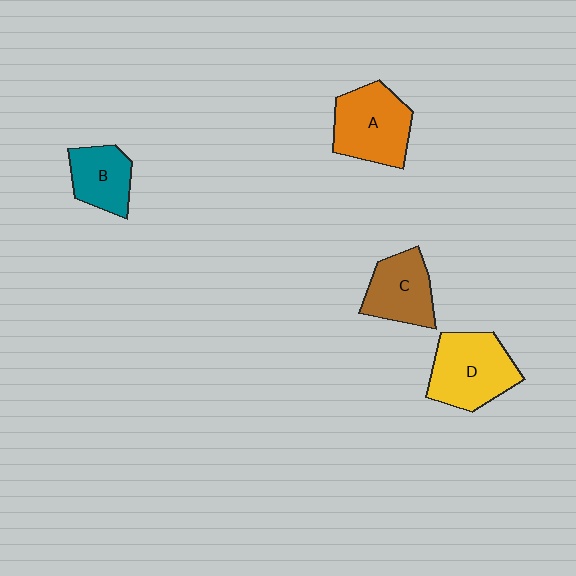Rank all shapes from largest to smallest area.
From largest to smallest: D (yellow), A (orange), C (brown), B (teal).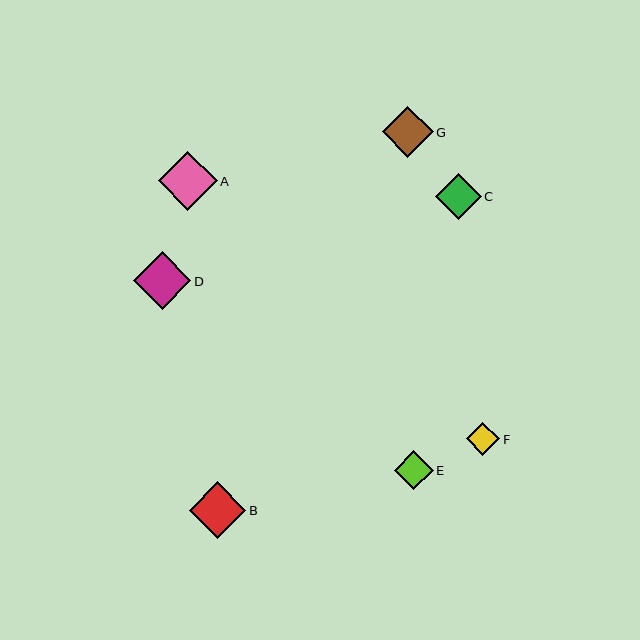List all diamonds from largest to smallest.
From largest to smallest: A, D, B, G, C, E, F.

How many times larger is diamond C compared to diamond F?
Diamond C is approximately 1.4 times the size of diamond F.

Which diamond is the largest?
Diamond A is the largest with a size of approximately 59 pixels.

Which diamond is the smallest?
Diamond F is the smallest with a size of approximately 33 pixels.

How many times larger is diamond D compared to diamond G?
Diamond D is approximately 1.1 times the size of diamond G.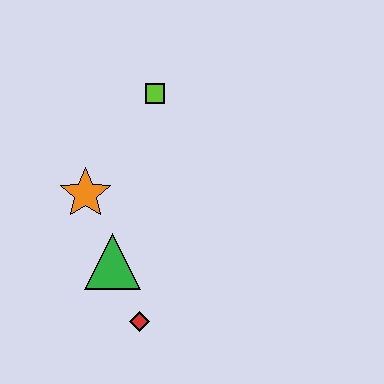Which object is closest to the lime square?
The orange star is closest to the lime square.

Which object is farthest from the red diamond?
The lime square is farthest from the red diamond.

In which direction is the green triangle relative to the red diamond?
The green triangle is above the red diamond.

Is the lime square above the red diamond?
Yes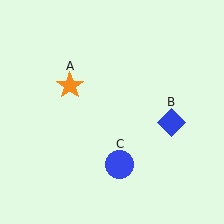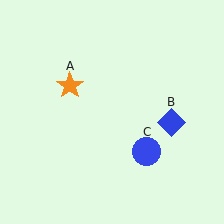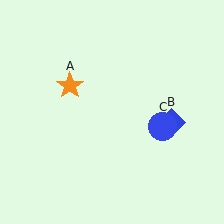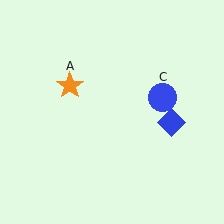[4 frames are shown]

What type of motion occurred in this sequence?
The blue circle (object C) rotated counterclockwise around the center of the scene.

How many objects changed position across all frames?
1 object changed position: blue circle (object C).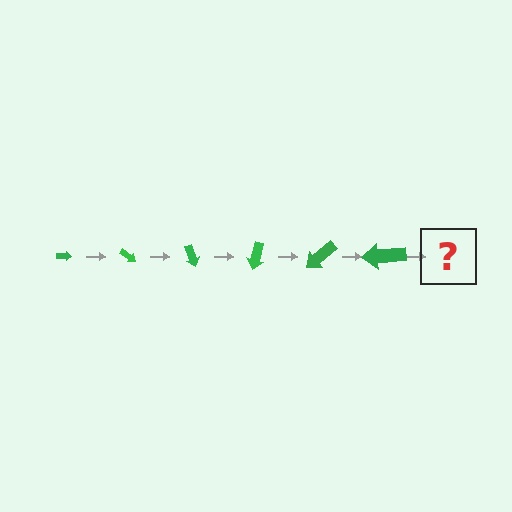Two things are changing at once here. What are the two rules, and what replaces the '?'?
The two rules are that the arrow grows larger each step and it rotates 35 degrees each step. The '?' should be an arrow, larger than the previous one and rotated 210 degrees from the start.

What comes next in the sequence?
The next element should be an arrow, larger than the previous one and rotated 210 degrees from the start.